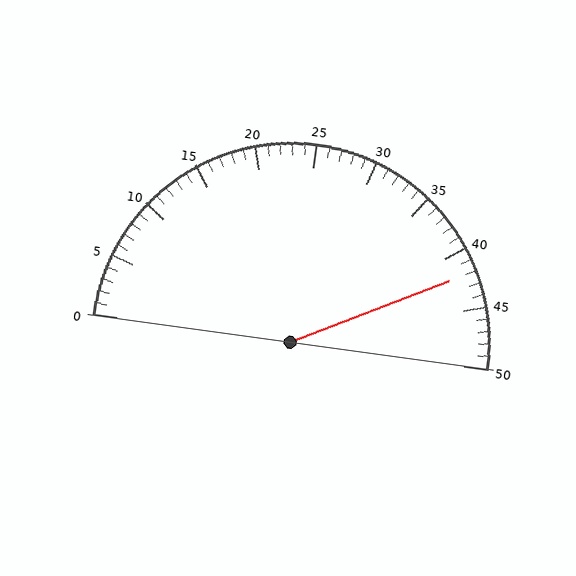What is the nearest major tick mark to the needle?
The nearest major tick mark is 40.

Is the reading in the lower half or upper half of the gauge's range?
The reading is in the upper half of the range (0 to 50).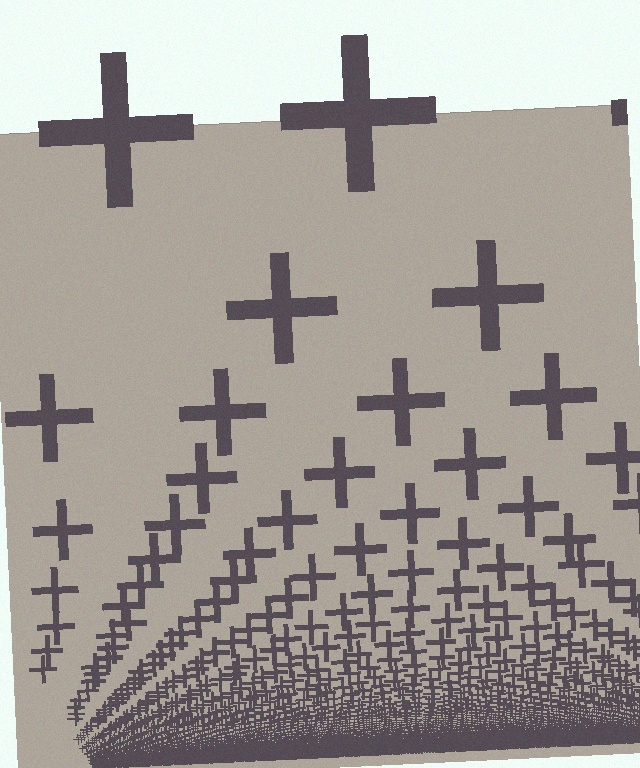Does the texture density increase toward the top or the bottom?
Density increases toward the bottom.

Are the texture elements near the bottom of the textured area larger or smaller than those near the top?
Smaller. The gradient is inverted — elements near the bottom are smaller and denser.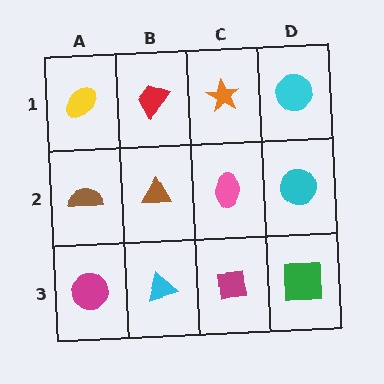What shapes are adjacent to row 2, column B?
A red trapezoid (row 1, column B), a cyan triangle (row 3, column B), a brown semicircle (row 2, column A), a pink ellipse (row 2, column C).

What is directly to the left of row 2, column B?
A brown semicircle.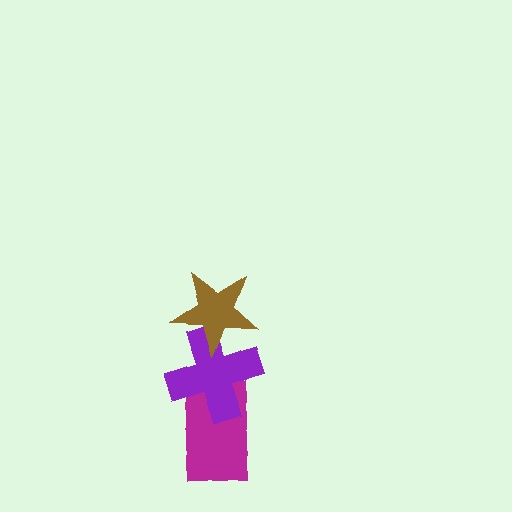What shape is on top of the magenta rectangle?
The purple cross is on top of the magenta rectangle.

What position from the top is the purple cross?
The purple cross is 2nd from the top.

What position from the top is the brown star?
The brown star is 1st from the top.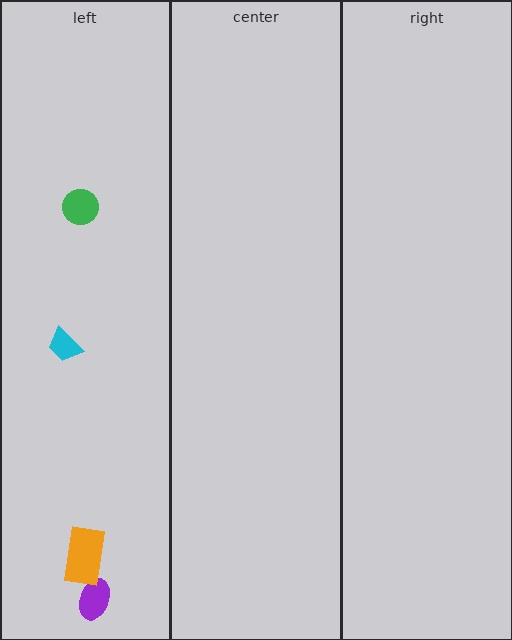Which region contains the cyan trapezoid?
The left region.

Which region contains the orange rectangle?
The left region.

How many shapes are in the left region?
4.